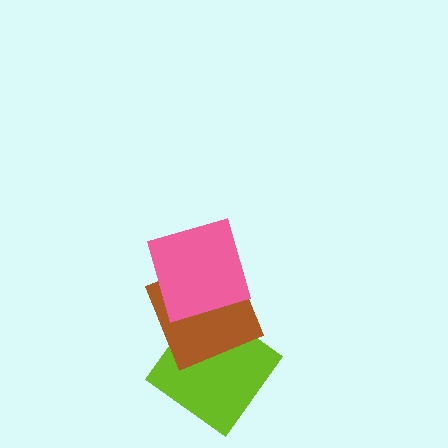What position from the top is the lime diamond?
The lime diamond is 3rd from the top.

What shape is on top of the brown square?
The pink square is on top of the brown square.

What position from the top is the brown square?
The brown square is 2nd from the top.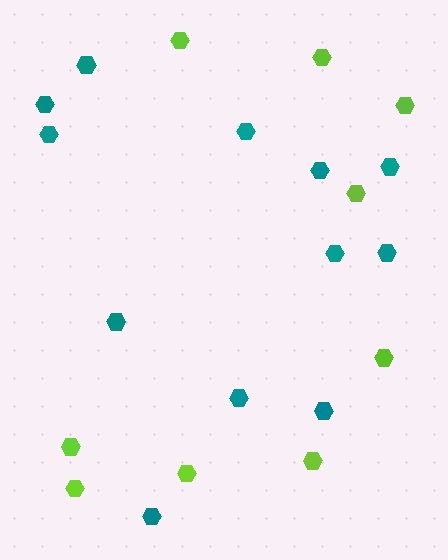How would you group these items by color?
There are 2 groups: one group of teal hexagons (12) and one group of lime hexagons (9).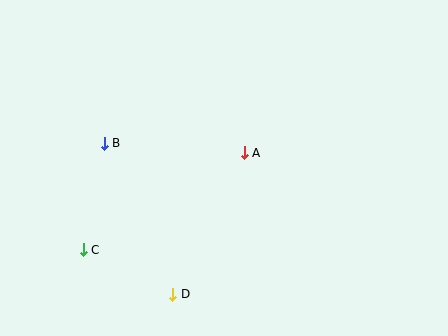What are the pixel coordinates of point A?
Point A is at (244, 153).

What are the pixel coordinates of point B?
Point B is at (104, 143).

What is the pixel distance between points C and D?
The distance between C and D is 100 pixels.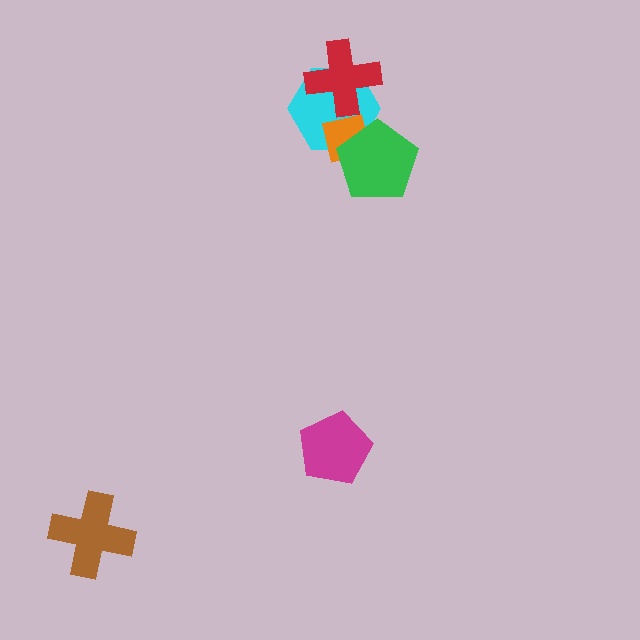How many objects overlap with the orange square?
3 objects overlap with the orange square.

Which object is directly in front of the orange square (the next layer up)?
The red cross is directly in front of the orange square.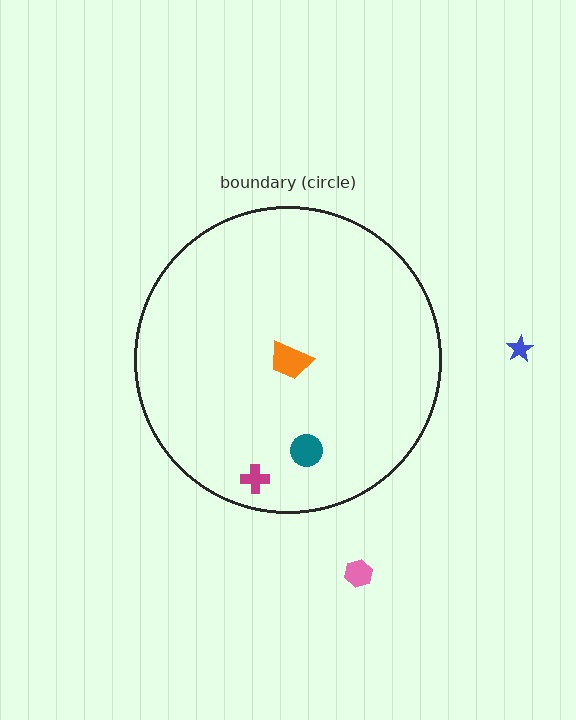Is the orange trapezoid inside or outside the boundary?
Inside.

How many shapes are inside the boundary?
3 inside, 2 outside.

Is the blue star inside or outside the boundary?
Outside.